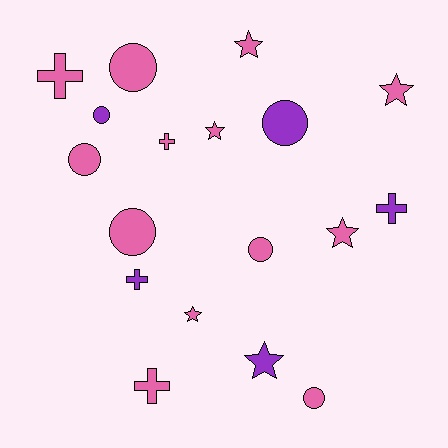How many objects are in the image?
There are 18 objects.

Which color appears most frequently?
Pink, with 13 objects.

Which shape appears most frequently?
Circle, with 7 objects.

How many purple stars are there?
There is 1 purple star.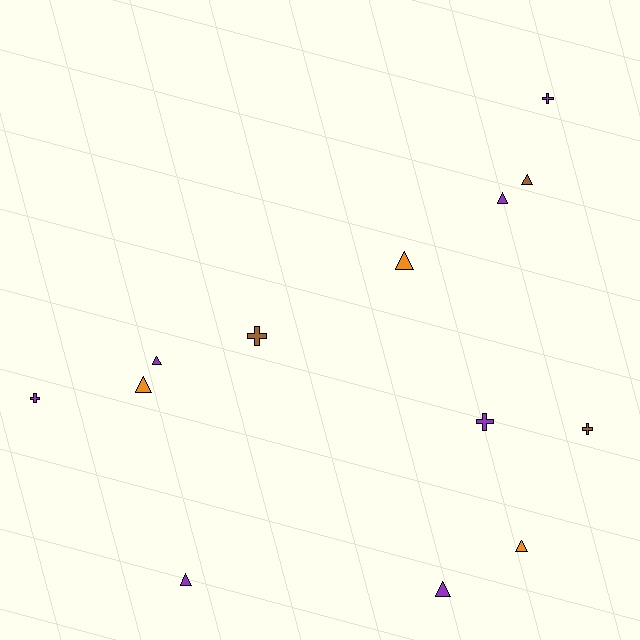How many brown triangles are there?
There is 1 brown triangle.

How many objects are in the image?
There are 13 objects.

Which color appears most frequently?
Purple, with 7 objects.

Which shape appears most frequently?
Triangle, with 8 objects.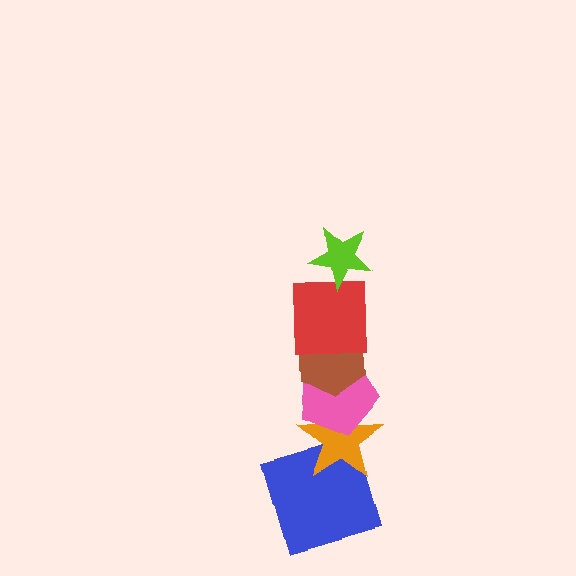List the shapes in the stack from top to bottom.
From top to bottom: the lime star, the red square, the brown hexagon, the pink pentagon, the orange star, the blue square.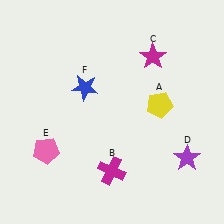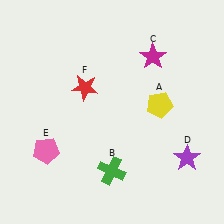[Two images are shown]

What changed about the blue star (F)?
In Image 1, F is blue. In Image 2, it changed to red.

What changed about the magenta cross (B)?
In Image 1, B is magenta. In Image 2, it changed to green.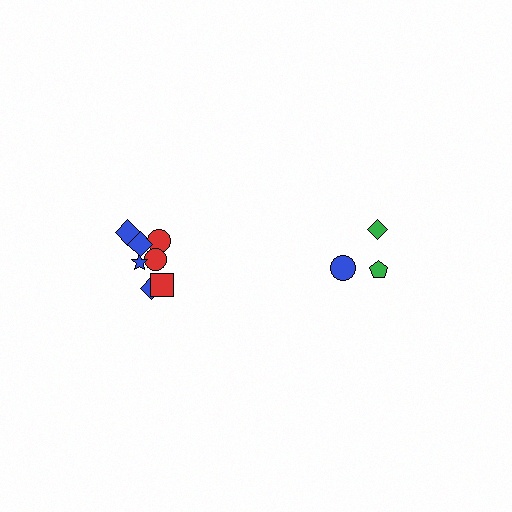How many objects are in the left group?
There are 7 objects.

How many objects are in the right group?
There are 3 objects.